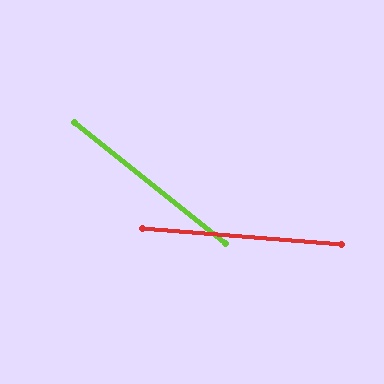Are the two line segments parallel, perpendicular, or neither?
Neither parallel nor perpendicular — they differ by about 34°.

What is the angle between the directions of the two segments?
Approximately 34 degrees.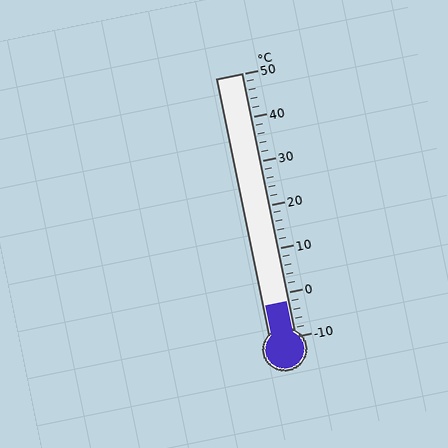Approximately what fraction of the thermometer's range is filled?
The thermometer is filled to approximately 15% of its range.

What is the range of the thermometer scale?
The thermometer scale ranges from -10°C to 50°C.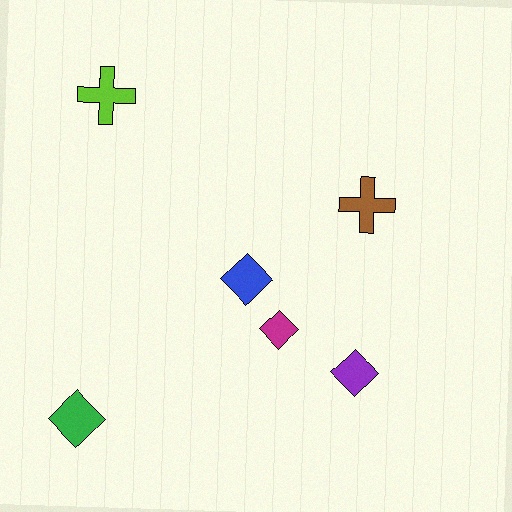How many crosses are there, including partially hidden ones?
There are 2 crosses.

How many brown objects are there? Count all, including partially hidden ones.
There is 1 brown object.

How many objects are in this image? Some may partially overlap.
There are 6 objects.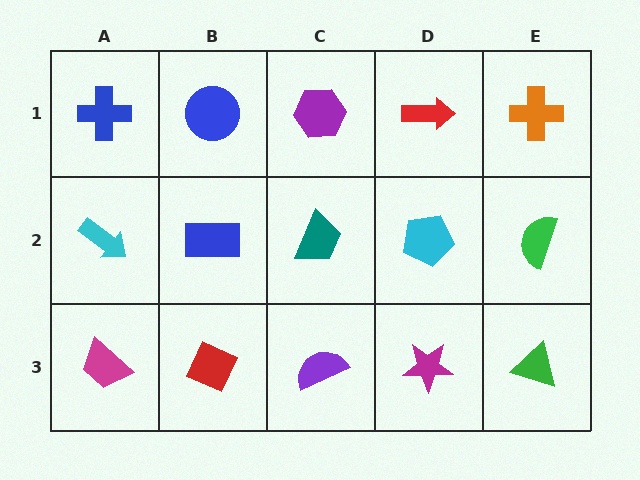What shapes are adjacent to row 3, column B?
A blue rectangle (row 2, column B), a magenta trapezoid (row 3, column A), a purple semicircle (row 3, column C).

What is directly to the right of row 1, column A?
A blue circle.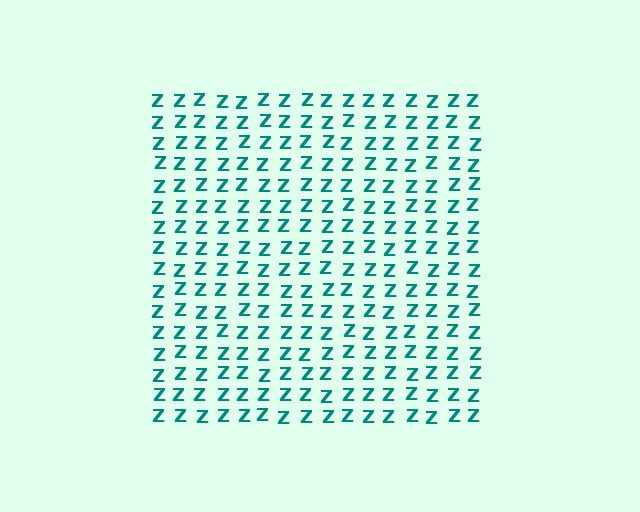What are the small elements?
The small elements are letter Z's.